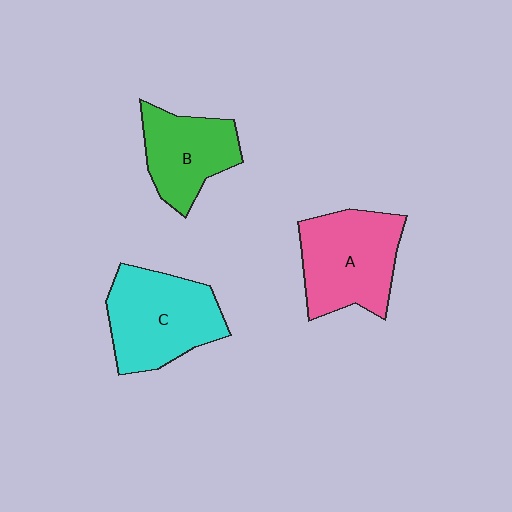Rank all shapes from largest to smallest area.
From largest to smallest: C (cyan), A (pink), B (green).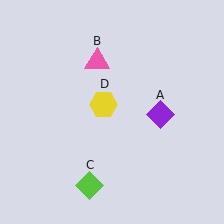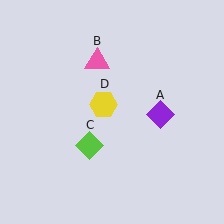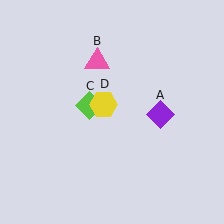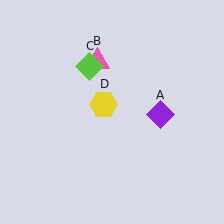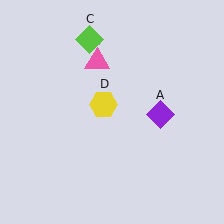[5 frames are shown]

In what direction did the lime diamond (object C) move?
The lime diamond (object C) moved up.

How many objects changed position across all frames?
1 object changed position: lime diamond (object C).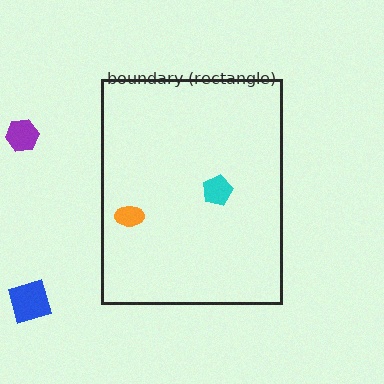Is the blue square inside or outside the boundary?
Outside.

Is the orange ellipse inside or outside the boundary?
Inside.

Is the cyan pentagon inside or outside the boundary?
Inside.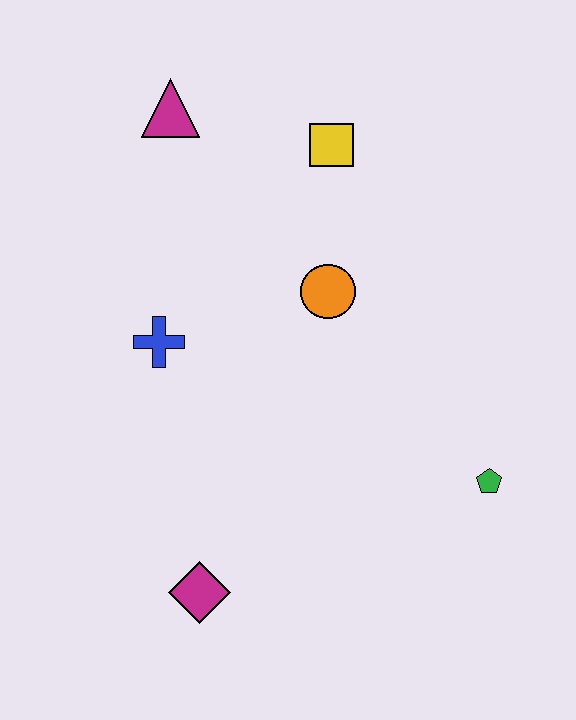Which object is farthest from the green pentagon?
The magenta triangle is farthest from the green pentagon.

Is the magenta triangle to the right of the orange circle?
No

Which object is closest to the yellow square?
The orange circle is closest to the yellow square.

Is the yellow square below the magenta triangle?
Yes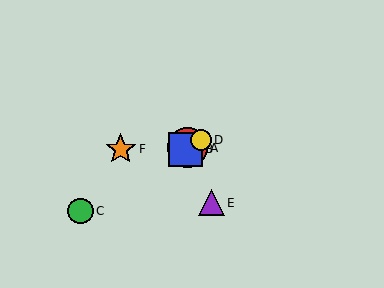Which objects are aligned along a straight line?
Objects A, B, C, D are aligned along a straight line.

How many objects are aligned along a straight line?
4 objects (A, B, C, D) are aligned along a straight line.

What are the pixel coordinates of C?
Object C is at (80, 211).